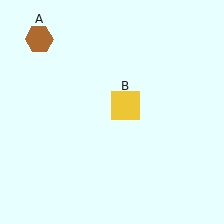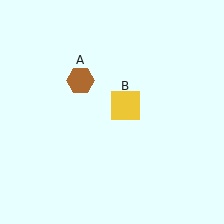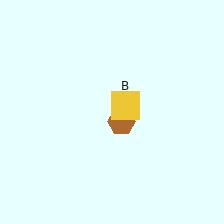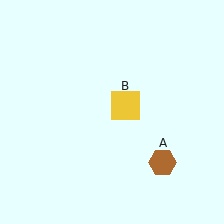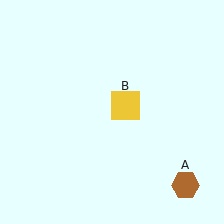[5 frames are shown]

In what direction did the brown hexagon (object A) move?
The brown hexagon (object A) moved down and to the right.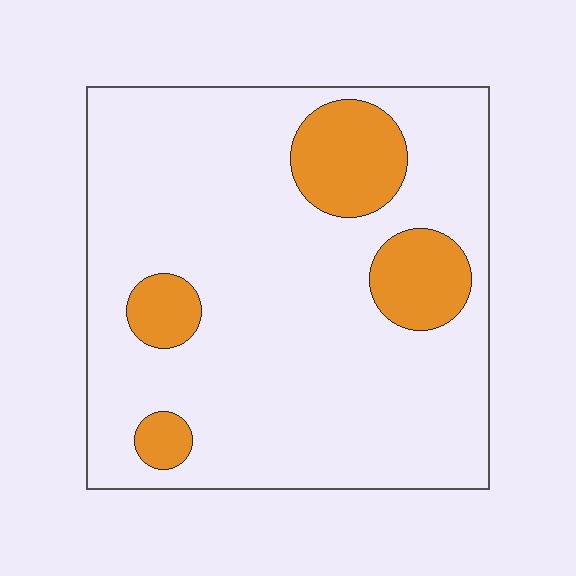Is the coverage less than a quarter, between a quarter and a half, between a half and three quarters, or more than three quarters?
Less than a quarter.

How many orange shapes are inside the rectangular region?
4.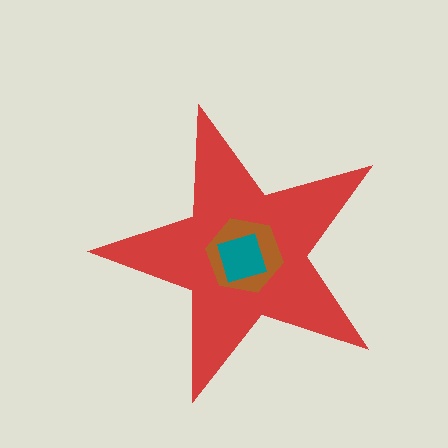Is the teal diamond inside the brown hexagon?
Yes.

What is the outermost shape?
The red star.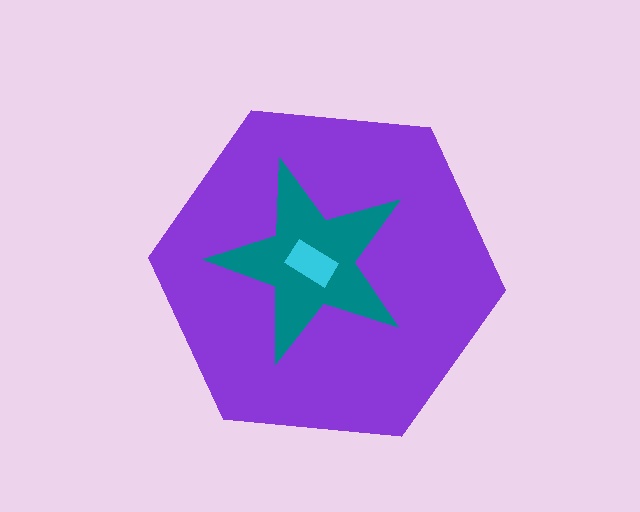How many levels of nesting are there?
3.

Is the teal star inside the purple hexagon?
Yes.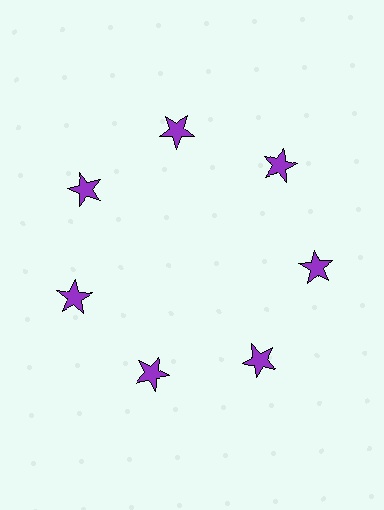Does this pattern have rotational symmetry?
Yes, this pattern has 7-fold rotational symmetry. It looks the same after rotating 51 degrees around the center.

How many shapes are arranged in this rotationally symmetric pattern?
There are 7 shapes, arranged in 7 groups of 1.